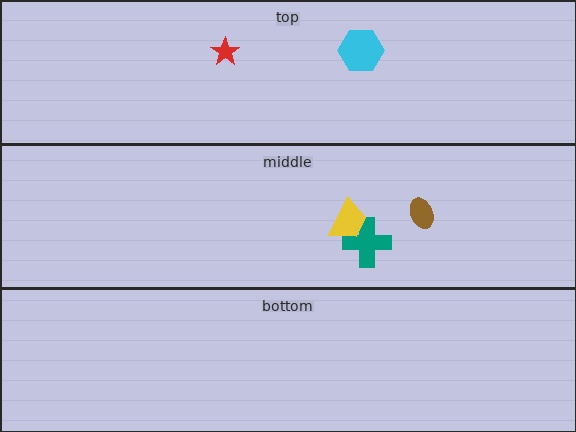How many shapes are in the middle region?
3.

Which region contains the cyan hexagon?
The top region.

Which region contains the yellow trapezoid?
The middle region.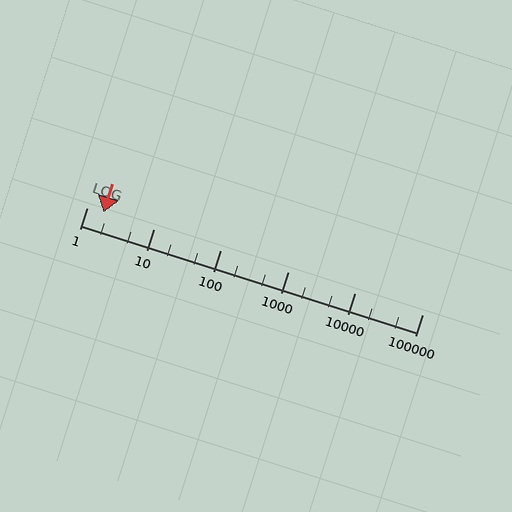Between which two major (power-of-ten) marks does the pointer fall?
The pointer is between 1 and 10.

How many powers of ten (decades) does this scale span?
The scale spans 5 decades, from 1 to 100000.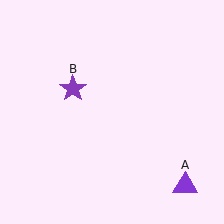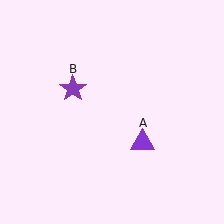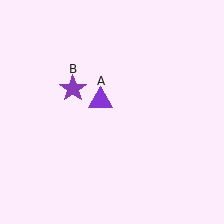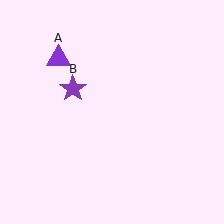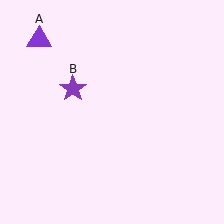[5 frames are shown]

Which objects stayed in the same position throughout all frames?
Purple star (object B) remained stationary.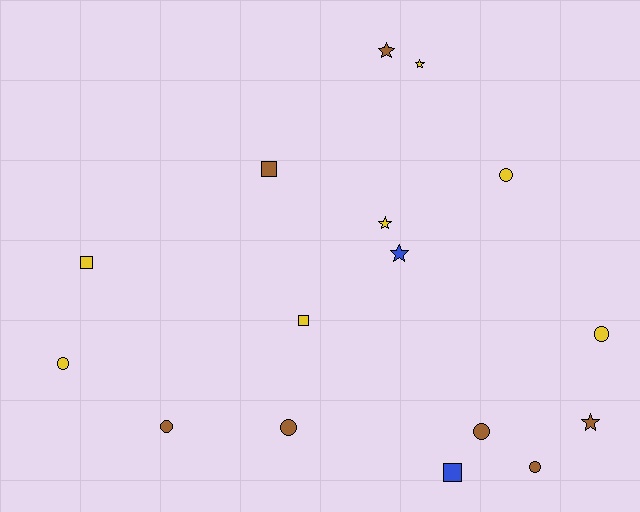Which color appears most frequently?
Yellow, with 7 objects.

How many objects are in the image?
There are 16 objects.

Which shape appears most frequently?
Circle, with 7 objects.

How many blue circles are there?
There are no blue circles.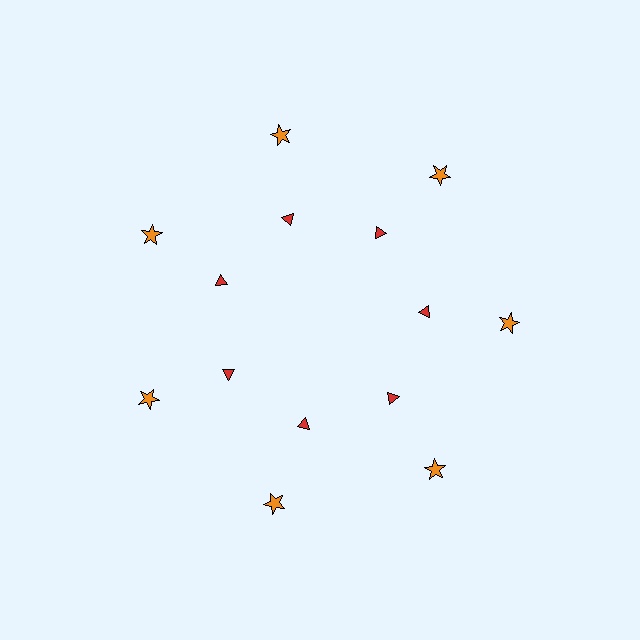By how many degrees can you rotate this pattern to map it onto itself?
The pattern maps onto itself every 51 degrees of rotation.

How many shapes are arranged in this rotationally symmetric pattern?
There are 14 shapes, arranged in 7 groups of 2.